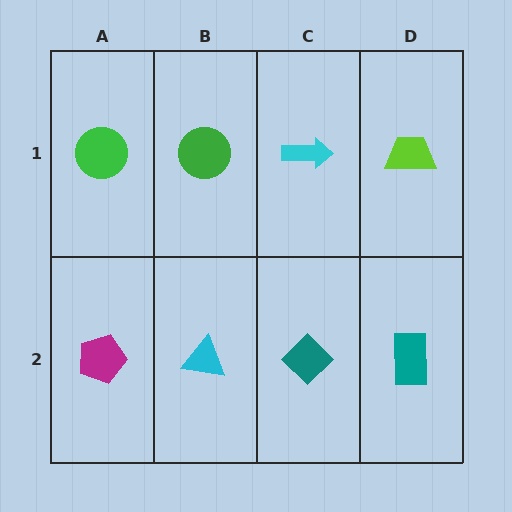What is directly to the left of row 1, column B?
A green circle.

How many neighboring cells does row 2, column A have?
2.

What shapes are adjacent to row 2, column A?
A green circle (row 1, column A), a cyan triangle (row 2, column B).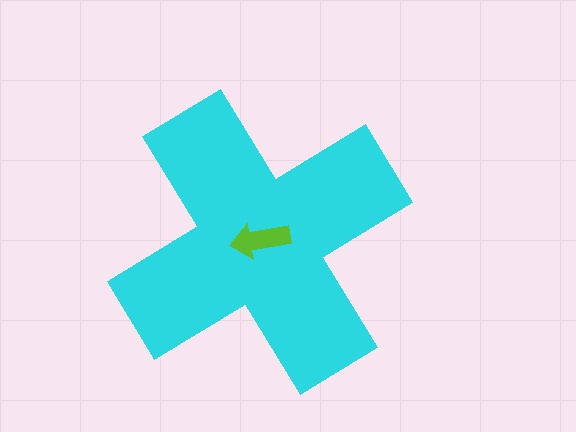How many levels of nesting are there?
2.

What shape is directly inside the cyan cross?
The lime arrow.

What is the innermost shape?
The lime arrow.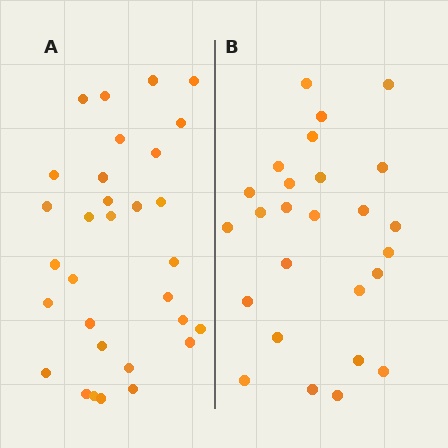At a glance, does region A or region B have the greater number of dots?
Region A (the left region) has more dots.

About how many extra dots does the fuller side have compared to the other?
Region A has about 5 more dots than region B.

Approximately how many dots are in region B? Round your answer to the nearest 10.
About 30 dots. (The exact count is 26, which rounds to 30.)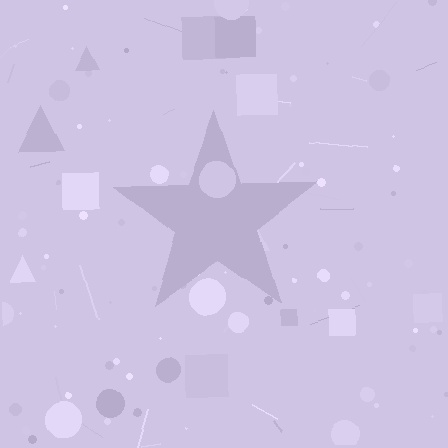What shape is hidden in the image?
A star is hidden in the image.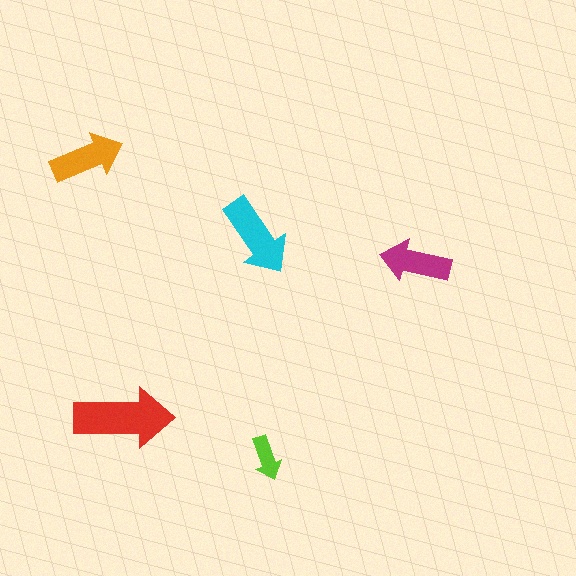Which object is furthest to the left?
The orange arrow is leftmost.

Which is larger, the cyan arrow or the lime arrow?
The cyan one.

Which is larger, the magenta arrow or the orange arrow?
The orange one.